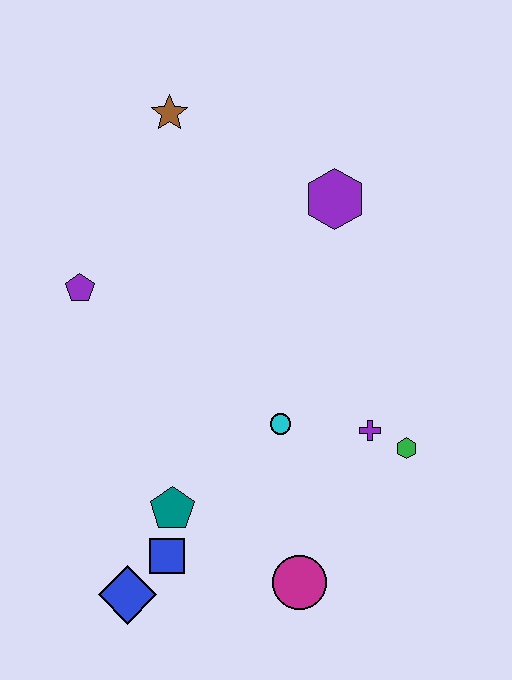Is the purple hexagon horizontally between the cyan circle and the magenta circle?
No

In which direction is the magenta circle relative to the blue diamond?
The magenta circle is to the right of the blue diamond.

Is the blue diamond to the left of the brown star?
Yes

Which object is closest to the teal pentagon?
The blue square is closest to the teal pentagon.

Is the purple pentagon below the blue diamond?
No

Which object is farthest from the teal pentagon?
The brown star is farthest from the teal pentagon.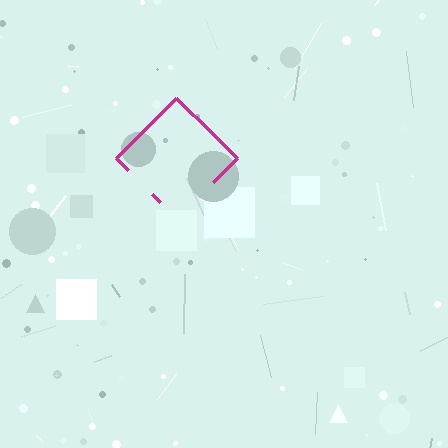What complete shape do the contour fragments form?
The contour fragments form a diamond.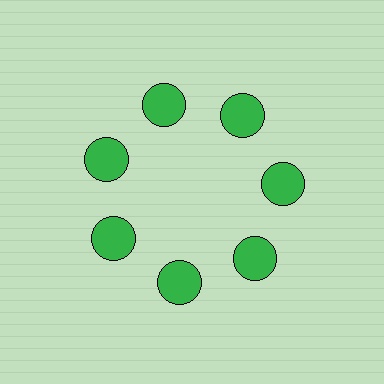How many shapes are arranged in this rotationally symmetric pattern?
There are 7 shapes, arranged in 7 groups of 1.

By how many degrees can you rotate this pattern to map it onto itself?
The pattern maps onto itself every 51 degrees of rotation.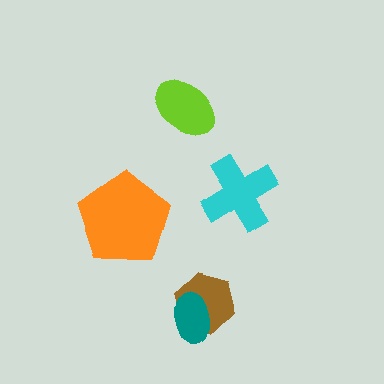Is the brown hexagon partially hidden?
Yes, it is partially covered by another shape.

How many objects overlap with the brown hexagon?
1 object overlaps with the brown hexagon.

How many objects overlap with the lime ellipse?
0 objects overlap with the lime ellipse.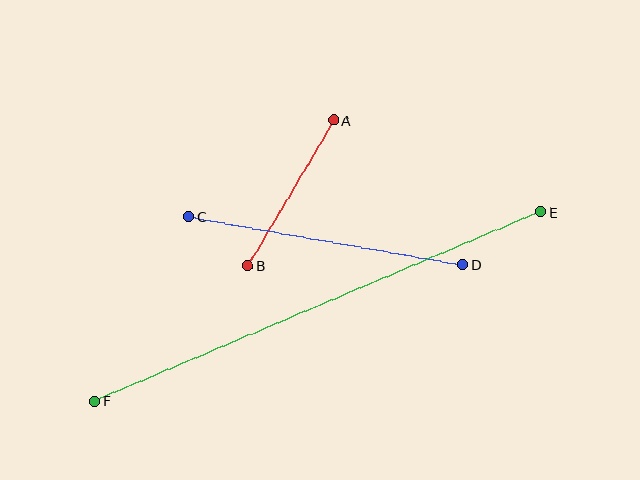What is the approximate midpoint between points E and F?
The midpoint is at approximately (318, 307) pixels.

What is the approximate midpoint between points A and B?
The midpoint is at approximately (291, 193) pixels.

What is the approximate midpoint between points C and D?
The midpoint is at approximately (326, 241) pixels.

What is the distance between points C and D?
The distance is approximately 279 pixels.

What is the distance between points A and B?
The distance is approximately 169 pixels.